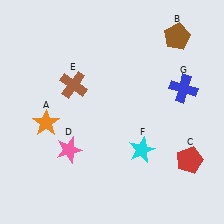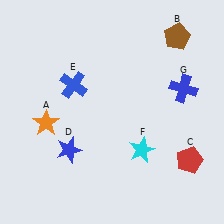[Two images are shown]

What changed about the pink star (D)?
In Image 1, D is pink. In Image 2, it changed to blue.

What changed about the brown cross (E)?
In Image 1, E is brown. In Image 2, it changed to blue.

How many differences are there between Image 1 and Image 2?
There are 2 differences between the two images.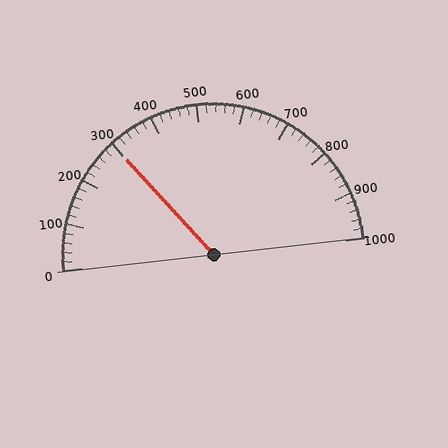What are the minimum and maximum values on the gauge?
The gauge ranges from 0 to 1000.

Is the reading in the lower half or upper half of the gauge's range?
The reading is in the lower half of the range (0 to 1000).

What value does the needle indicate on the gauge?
The needle indicates approximately 300.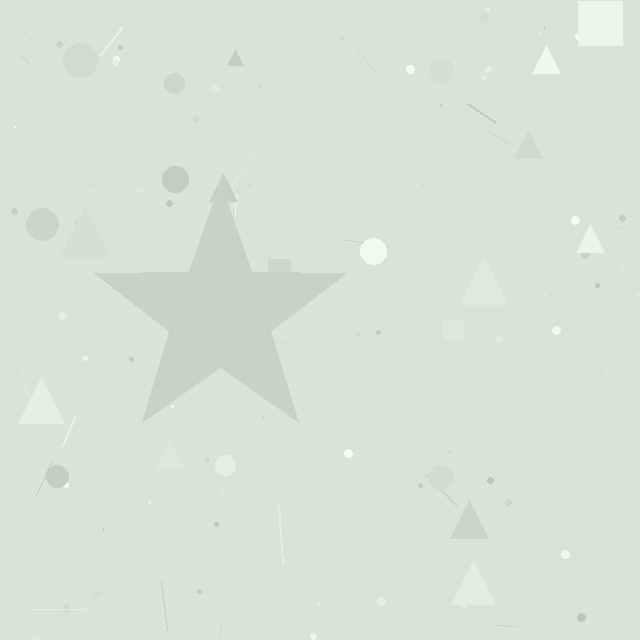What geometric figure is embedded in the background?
A star is embedded in the background.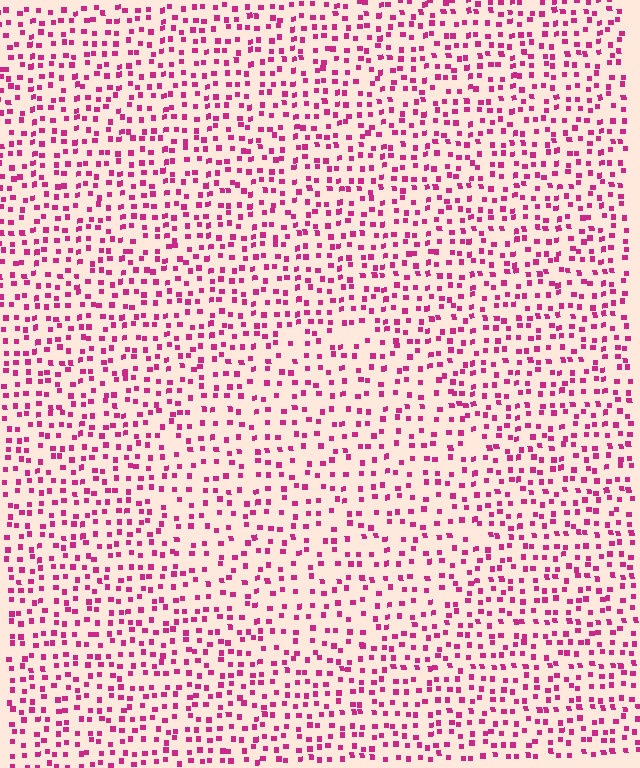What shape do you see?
I see a circle.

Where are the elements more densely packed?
The elements are more densely packed outside the circle boundary.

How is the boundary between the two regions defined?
The boundary is defined by a change in element density (approximately 1.4x ratio). All elements are the same color, size, and shape.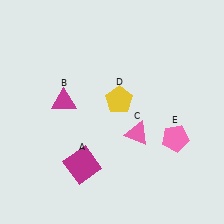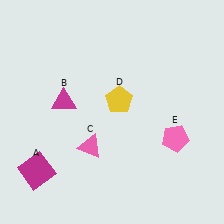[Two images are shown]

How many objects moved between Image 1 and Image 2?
2 objects moved between the two images.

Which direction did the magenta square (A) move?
The magenta square (A) moved left.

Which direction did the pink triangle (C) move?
The pink triangle (C) moved left.